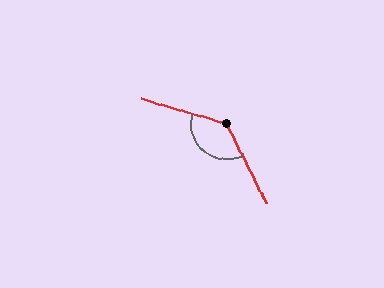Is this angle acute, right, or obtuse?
It is obtuse.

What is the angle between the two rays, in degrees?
Approximately 133 degrees.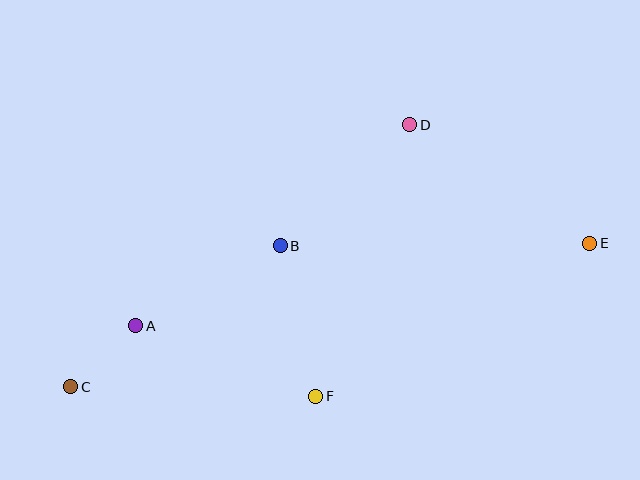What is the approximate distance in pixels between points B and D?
The distance between B and D is approximately 177 pixels.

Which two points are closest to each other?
Points A and C are closest to each other.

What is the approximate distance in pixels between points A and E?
The distance between A and E is approximately 461 pixels.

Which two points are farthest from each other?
Points C and E are farthest from each other.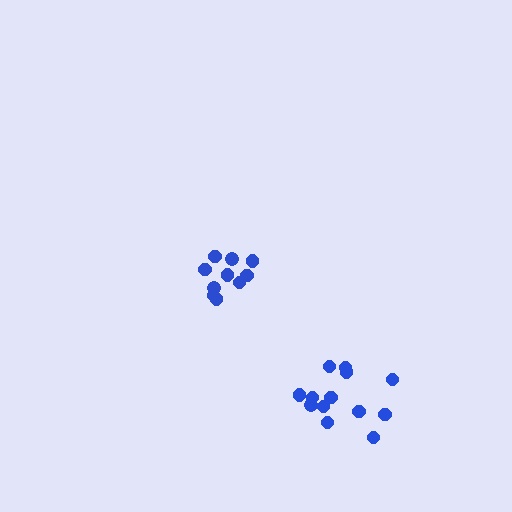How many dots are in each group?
Group 1: 10 dots, Group 2: 13 dots (23 total).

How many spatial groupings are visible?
There are 2 spatial groupings.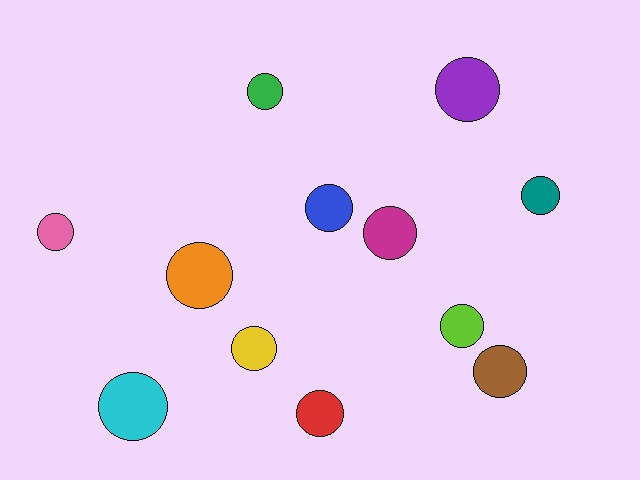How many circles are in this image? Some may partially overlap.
There are 12 circles.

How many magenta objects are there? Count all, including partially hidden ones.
There is 1 magenta object.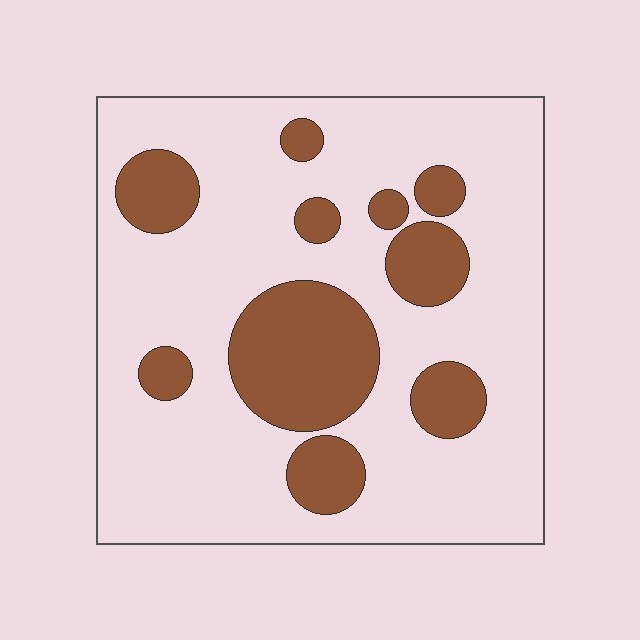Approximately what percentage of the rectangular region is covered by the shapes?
Approximately 25%.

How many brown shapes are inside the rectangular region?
10.